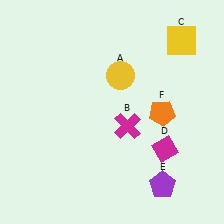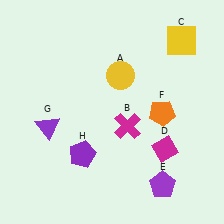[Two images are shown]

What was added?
A purple triangle (G), a purple pentagon (H) were added in Image 2.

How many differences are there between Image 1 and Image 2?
There are 2 differences between the two images.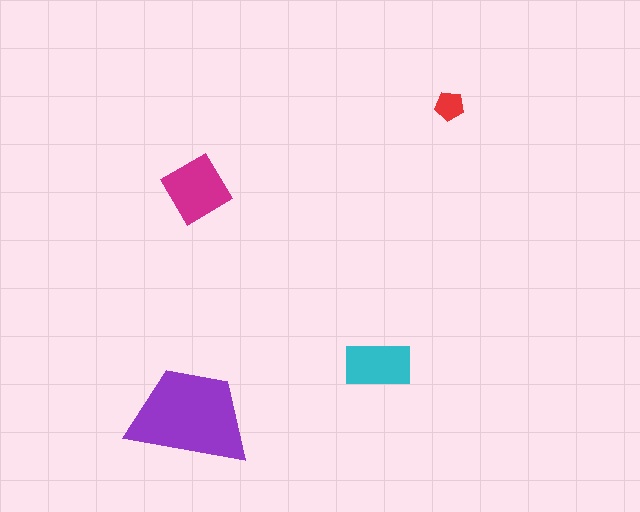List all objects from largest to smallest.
The purple trapezoid, the magenta diamond, the cyan rectangle, the red pentagon.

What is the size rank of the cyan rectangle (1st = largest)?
3rd.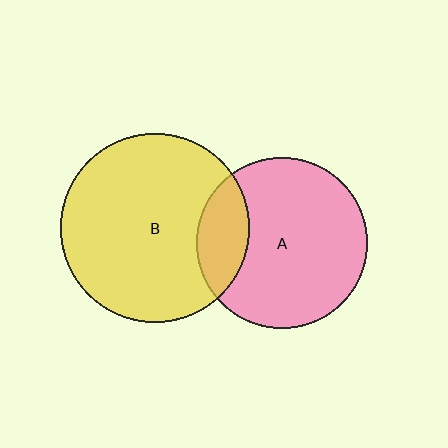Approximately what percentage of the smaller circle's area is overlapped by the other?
Approximately 20%.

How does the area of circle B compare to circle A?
Approximately 1.2 times.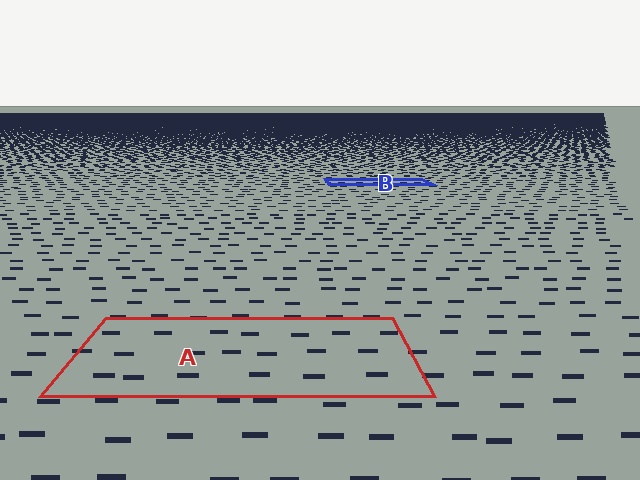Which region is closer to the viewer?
Region A is closer. The texture elements there are larger and more spread out.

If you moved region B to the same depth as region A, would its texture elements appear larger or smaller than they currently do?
They would appear larger. At a closer depth, the same texture elements are projected at a bigger on-screen size.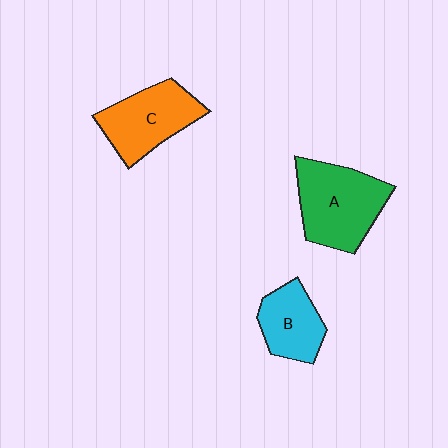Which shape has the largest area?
Shape A (green).